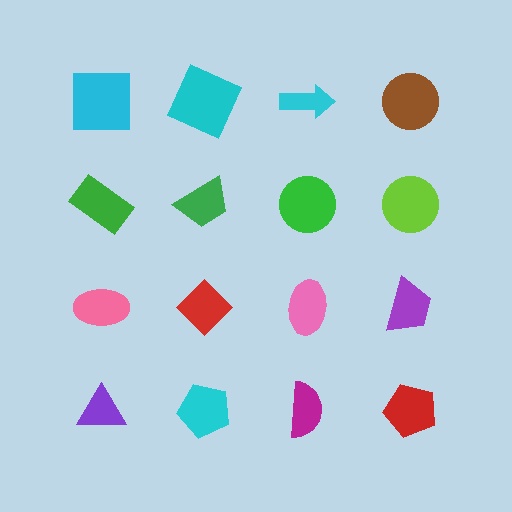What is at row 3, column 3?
A pink ellipse.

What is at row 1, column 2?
A cyan square.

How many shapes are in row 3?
4 shapes.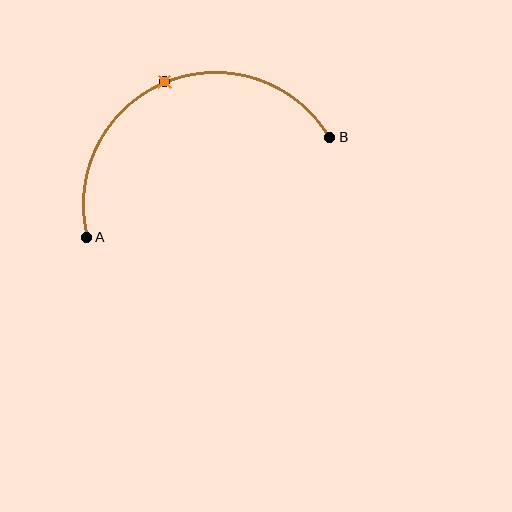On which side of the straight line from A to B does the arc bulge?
The arc bulges above the straight line connecting A and B.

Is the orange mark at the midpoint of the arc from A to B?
Yes. The orange mark lies on the arc at equal arc-length from both A and B — it is the arc midpoint.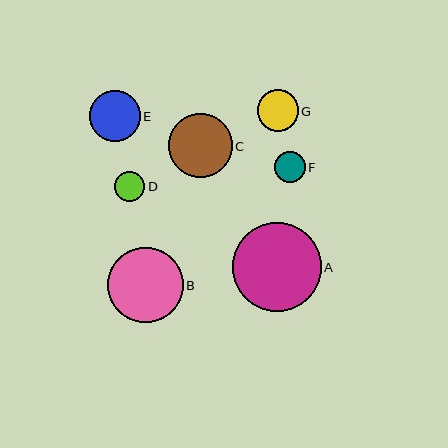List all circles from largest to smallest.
From largest to smallest: A, B, C, E, G, F, D.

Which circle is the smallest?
Circle D is the smallest with a size of approximately 30 pixels.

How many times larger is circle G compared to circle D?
Circle G is approximately 1.4 times the size of circle D.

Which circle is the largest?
Circle A is the largest with a size of approximately 89 pixels.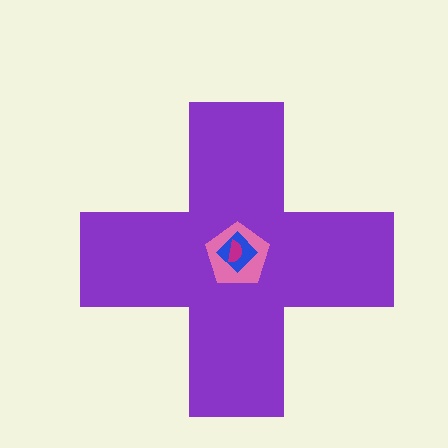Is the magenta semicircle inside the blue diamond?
Yes.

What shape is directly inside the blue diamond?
The magenta semicircle.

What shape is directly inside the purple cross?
The pink pentagon.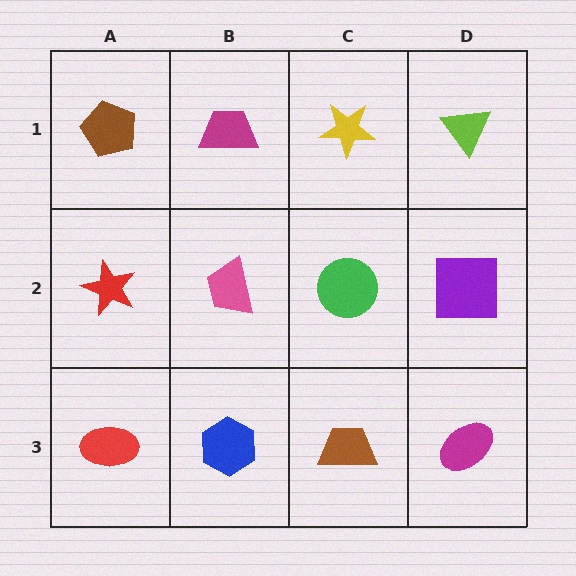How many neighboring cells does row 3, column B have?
3.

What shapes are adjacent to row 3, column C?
A green circle (row 2, column C), a blue hexagon (row 3, column B), a magenta ellipse (row 3, column D).